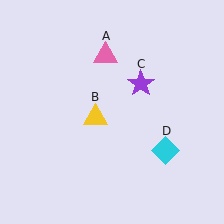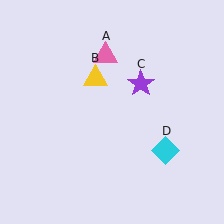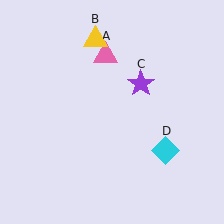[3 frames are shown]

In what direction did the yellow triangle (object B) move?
The yellow triangle (object B) moved up.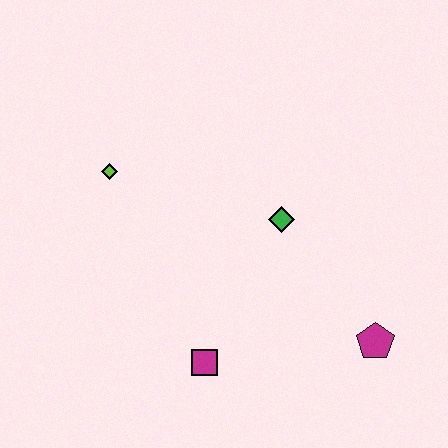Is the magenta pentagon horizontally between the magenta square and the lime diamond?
No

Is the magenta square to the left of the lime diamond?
No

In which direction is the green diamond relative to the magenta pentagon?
The green diamond is above the magenta pentagon.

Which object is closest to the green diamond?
The magenta pentagon is closest to the green diamond.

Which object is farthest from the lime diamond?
The magenta pentagon is farthest from the lime diamond.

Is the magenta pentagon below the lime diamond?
Yes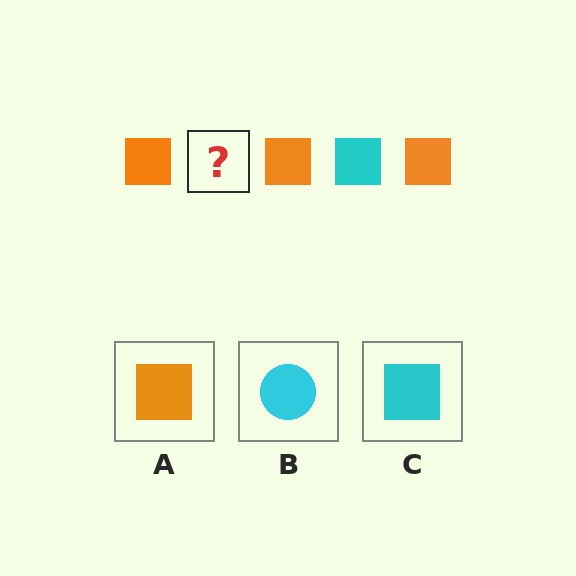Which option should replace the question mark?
Option C.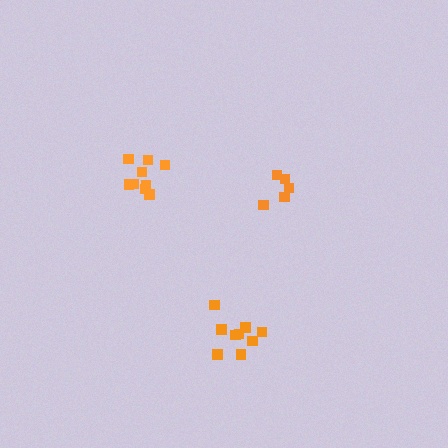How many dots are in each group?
Group 1: 9 dots, Group 2: 9 dots, Group 3: 5 dots (23 total).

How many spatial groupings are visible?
There are 3 spatial groupings.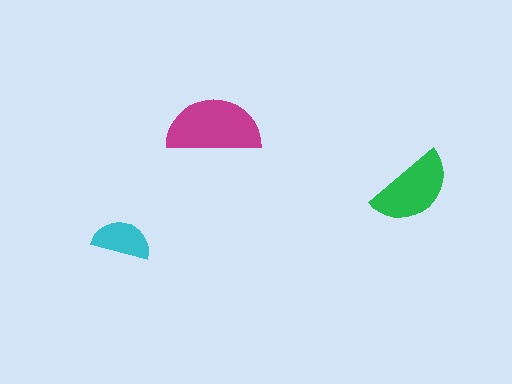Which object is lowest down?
The cyan semicircle is bottommost.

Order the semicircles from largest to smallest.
the magenta one, the green one, the cyan one.